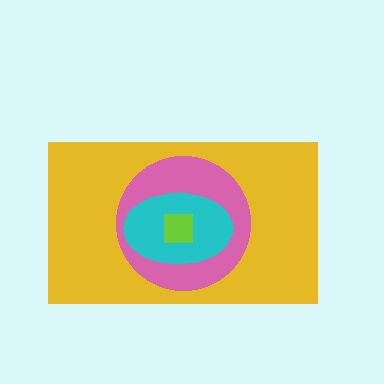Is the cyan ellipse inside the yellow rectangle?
Yes.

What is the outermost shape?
The yellow rectangle.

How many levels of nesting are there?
4.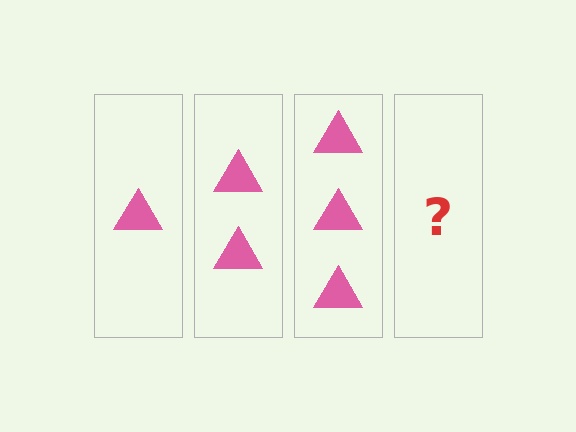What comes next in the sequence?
The next element should be 4 triangles.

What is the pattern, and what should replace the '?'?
The pattern is that each step adds one more triangle. The '?' should be 4 triangles.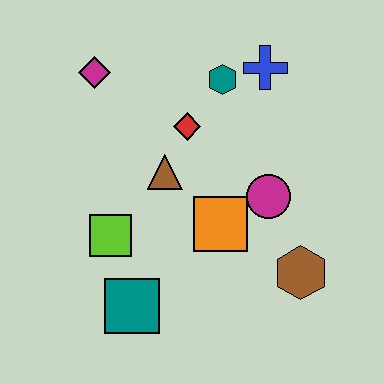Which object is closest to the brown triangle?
The red diamond is closest to the brown triangle.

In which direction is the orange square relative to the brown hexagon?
The orange square is to the left of the brown hexagon.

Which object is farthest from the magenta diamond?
The brown hexagon is farthest from the magenta diamond.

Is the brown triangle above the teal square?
Yes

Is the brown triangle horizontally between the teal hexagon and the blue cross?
No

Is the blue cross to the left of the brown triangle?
No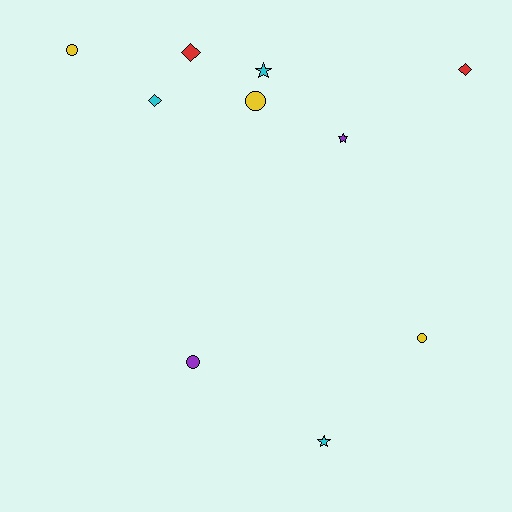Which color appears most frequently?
Cyan, with 3 objects.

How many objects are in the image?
There are 10 objects.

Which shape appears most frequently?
Circle, with 4 objects.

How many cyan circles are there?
There are no cyan circles.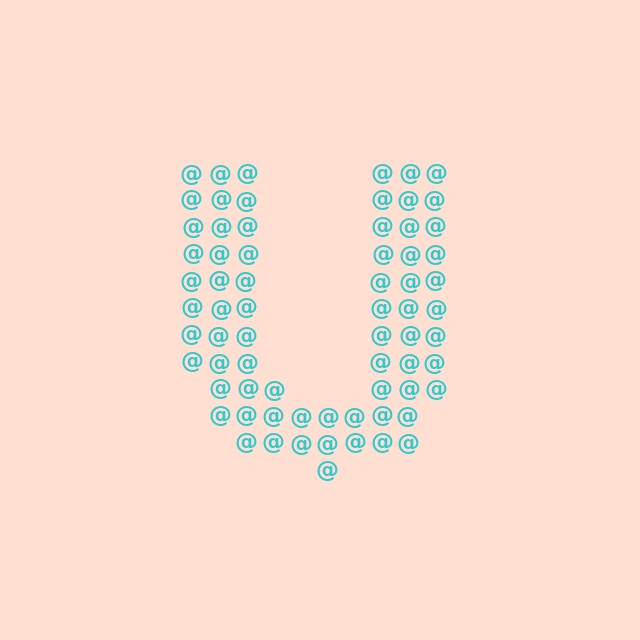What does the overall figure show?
The overall figure shows the letter U.